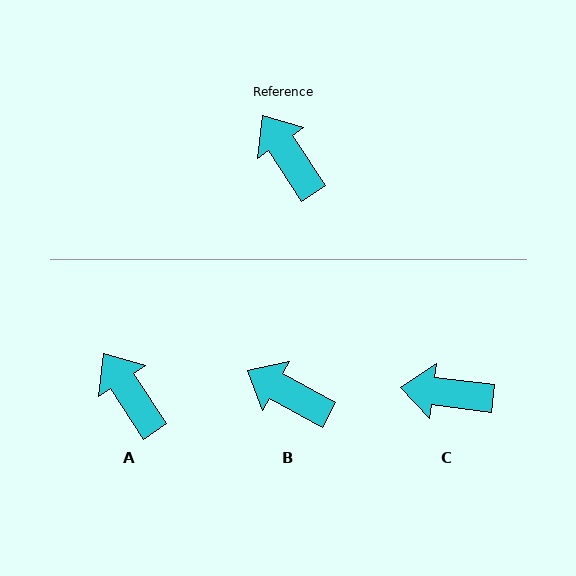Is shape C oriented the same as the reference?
No, it is off by about 50 degrees.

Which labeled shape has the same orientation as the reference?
A.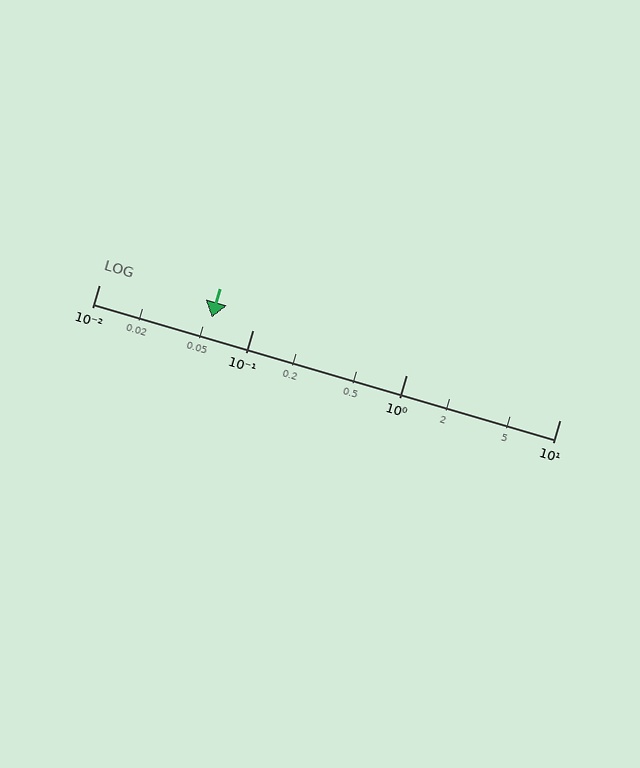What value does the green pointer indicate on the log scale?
The pointer indicates approximately 0.054.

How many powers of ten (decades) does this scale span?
The scale spans 3 decades, from 0.01 to 10.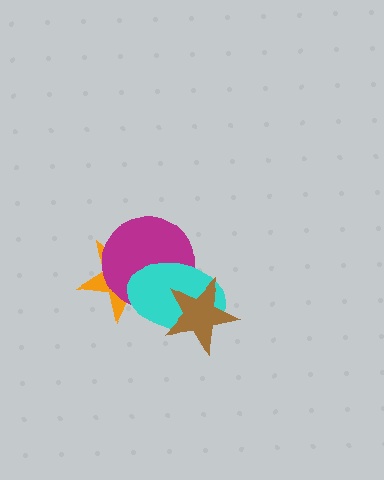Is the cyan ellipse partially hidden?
Yes, it is partially covered by another shape.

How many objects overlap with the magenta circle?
3 objects overlap with the magenta circle.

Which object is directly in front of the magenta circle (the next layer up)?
The cyan ellipse is directly in front of the magenta circle.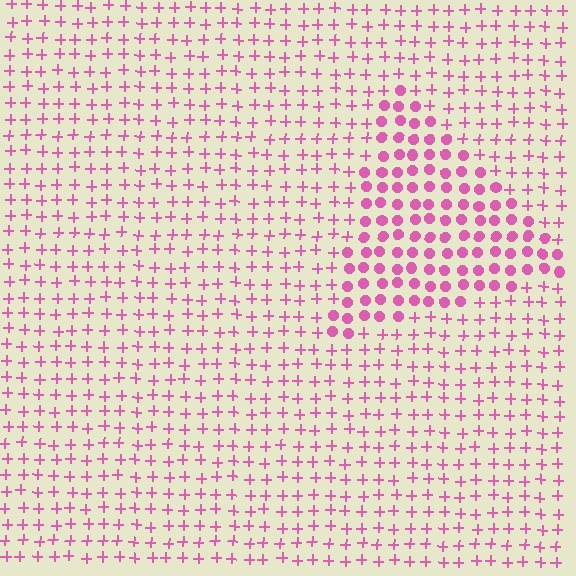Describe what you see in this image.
The image is filled with small pink elements arranged in a uniform grid. A triangle-shaped region contains circles, while the surrounding area contains plus signs. The boundary is defined purely by the change in element shape.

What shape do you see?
I see a triangle.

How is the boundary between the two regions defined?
The boundary is defined by a change in element shape: circles inside vs. plus signs outside. All elements share the same color and spacing.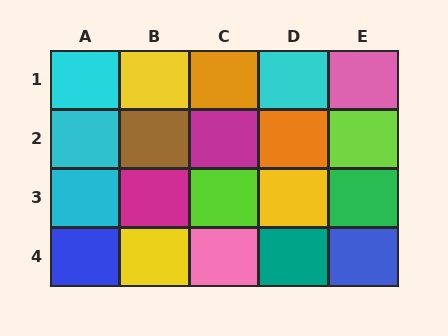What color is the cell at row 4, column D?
Teal.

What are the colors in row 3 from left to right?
Cyan, magenta, lime, yellow, green.